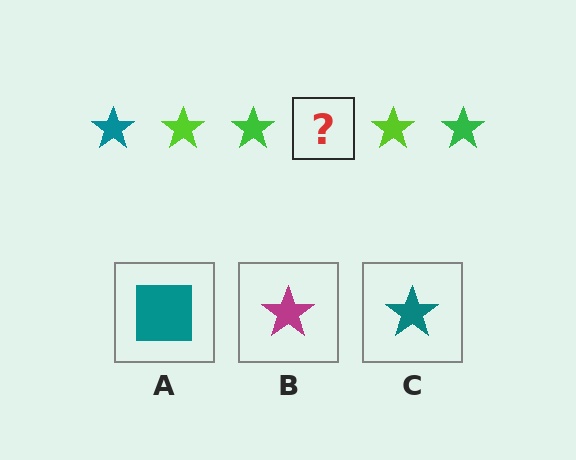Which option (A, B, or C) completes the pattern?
C.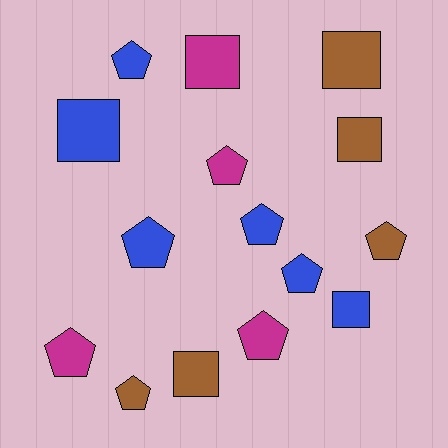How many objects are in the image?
There are 15 objects.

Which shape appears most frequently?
Pentagon, with 9 objects.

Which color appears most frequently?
Blue, with 6 objects.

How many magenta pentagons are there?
There are 3 magenta pentagons.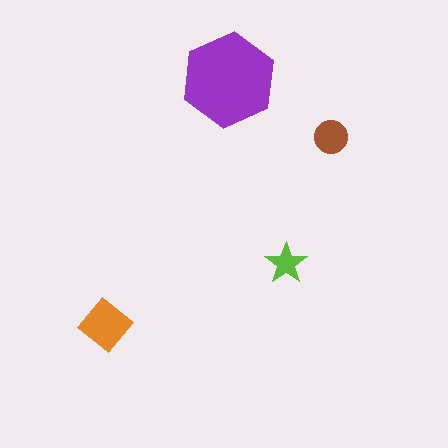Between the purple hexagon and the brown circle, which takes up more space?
The purple hexagon.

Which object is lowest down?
The orange diamond is bottommost.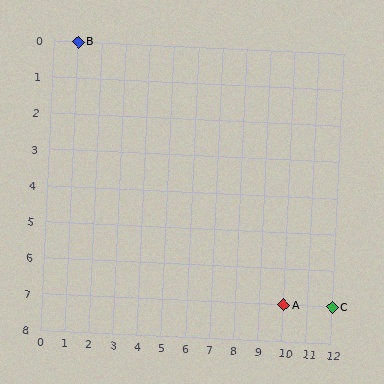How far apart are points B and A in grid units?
Points B and A are 9 columns and 7 rows apart (about 11.4 grid units diagonally).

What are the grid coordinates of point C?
Point C is at grid coordinates (12, 7).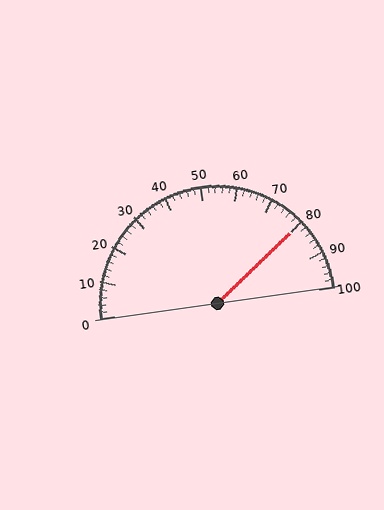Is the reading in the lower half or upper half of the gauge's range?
The reading is in the upper half of the range (0 to 100).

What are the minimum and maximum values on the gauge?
The gauge ranges from 0 to 100.